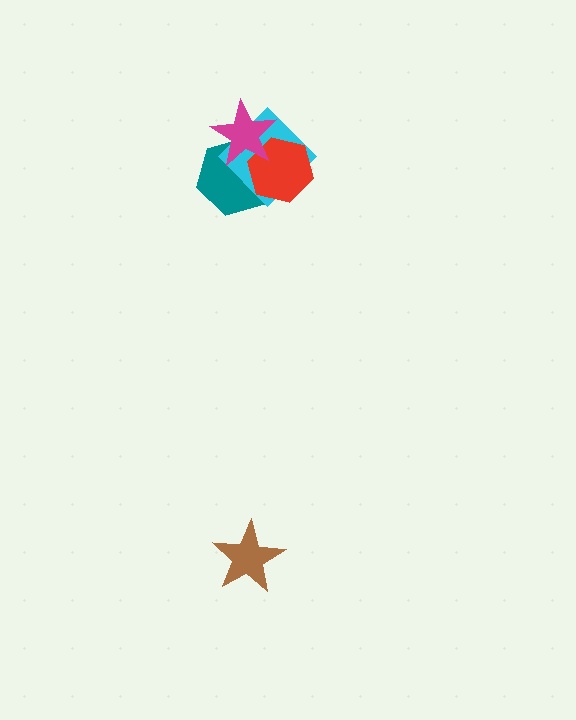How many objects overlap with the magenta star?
3 objects overlap with the magenta star.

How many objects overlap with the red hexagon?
3 objects overlap with the red hexagon.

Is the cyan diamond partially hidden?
Yes, it is partially covered by another shape.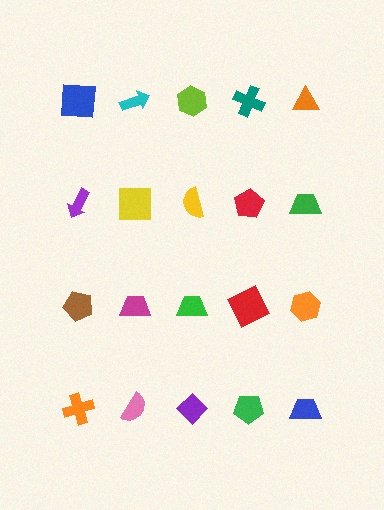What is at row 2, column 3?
A yellow semicircle.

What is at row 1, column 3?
A lime hexagon.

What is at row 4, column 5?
A blue trapezoid.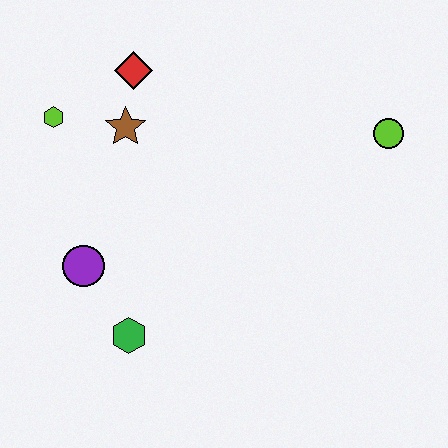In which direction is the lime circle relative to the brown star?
The lime circle is to the right of the brown star.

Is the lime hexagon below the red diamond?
Yes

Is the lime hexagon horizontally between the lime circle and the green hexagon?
No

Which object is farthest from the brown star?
The lime circle is farthest from the brown star.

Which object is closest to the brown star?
The red diamond is closest to the brown star.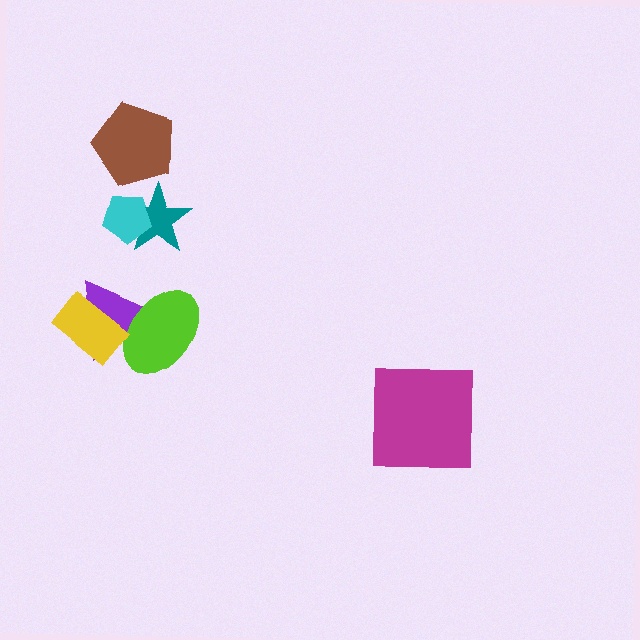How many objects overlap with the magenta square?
0 objects overlap with the magenta square.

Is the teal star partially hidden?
Yes, it is partially covered by another shape.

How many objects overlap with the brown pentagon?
0 objects overlap with the brown pentagon.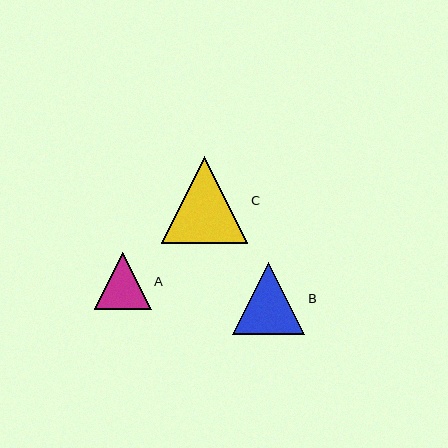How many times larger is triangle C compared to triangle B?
Triangle C is approximately 1.2 times the size of triangle B.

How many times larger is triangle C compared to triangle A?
Triangle C is approximately 1.5 times the size of triangle A.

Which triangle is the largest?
Triangle C is the largest with a size of approximately 86 pixels.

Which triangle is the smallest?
Triangle A is the smallest with a size of approximately 57 pixels.